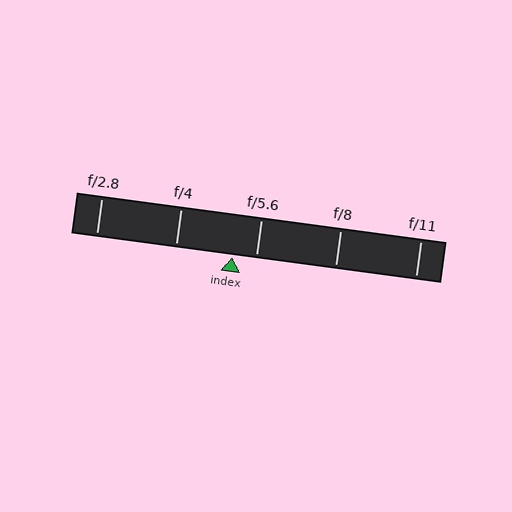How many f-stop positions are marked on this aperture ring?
There are 5 f-stop positions marked.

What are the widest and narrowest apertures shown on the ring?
The widest aperture shown is f/2.8 and the narrowest is f/11.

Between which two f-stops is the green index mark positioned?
The index mark is between f/4 and f/5.6.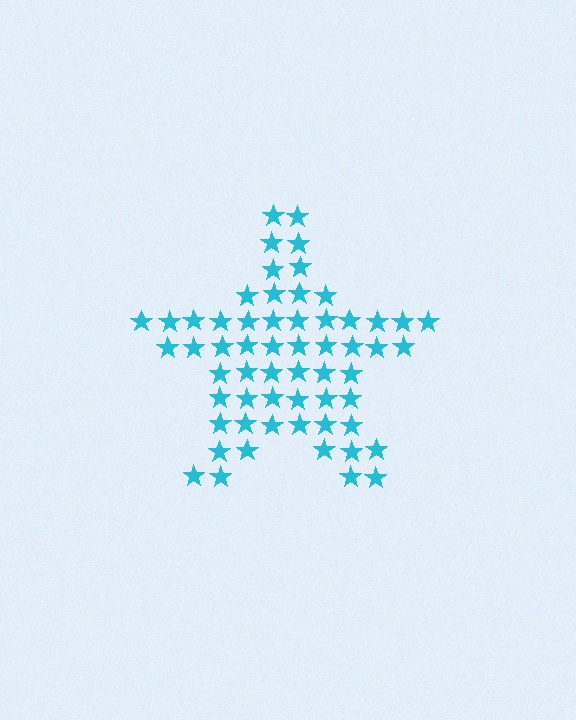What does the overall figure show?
The overall figure shows a star.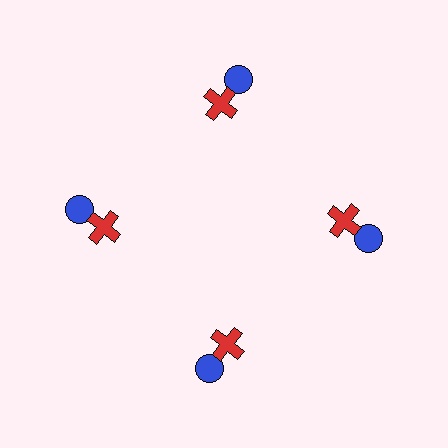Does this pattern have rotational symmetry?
Yes, this pattern has 4-fold rotational symmetry. It looks the same after rotating 90 degrees around the center.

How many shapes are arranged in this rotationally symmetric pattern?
There are 8 shapes, arranged in 4 groups of 2.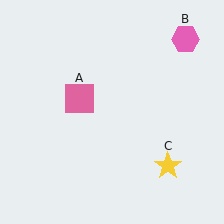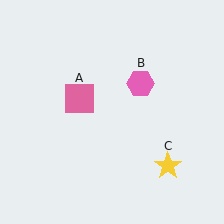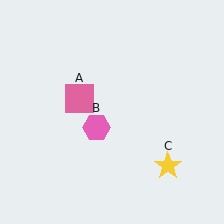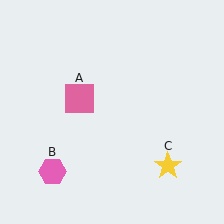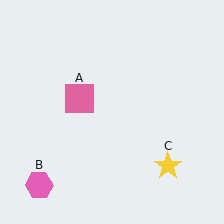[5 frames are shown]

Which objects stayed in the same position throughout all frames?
Pink square (object A) and yellow star (object C) remained stationary.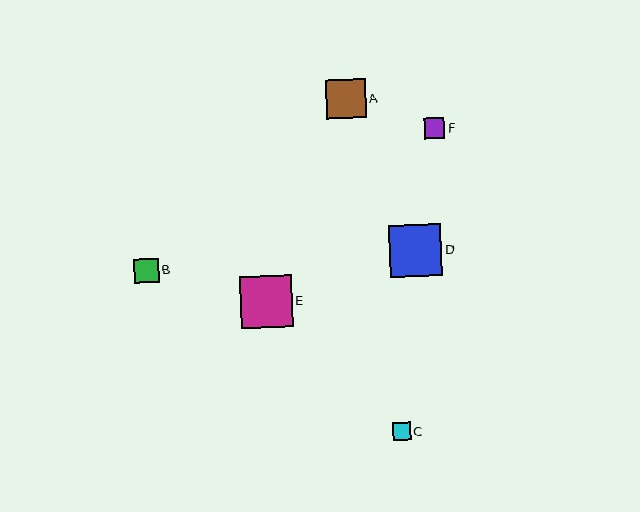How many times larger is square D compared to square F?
Square D is approximately 2.6 times the size of square F.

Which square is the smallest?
Square C is the smallest with a size of approximately 17 pixels.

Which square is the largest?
Square D is the largest with a size of approximately 52 pixels.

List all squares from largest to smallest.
From largest to smallest: D, E, A, B, F, C.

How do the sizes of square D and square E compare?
Square D and square E are approximately the same size.